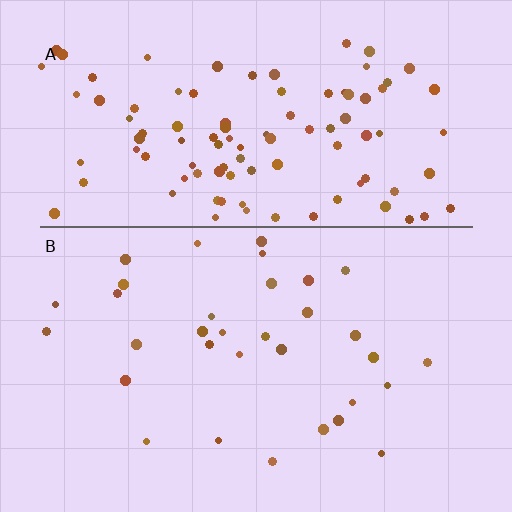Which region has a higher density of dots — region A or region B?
A (the top).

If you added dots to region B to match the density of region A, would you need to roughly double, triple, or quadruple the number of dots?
Approximately triple.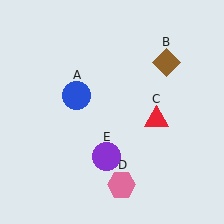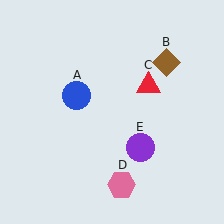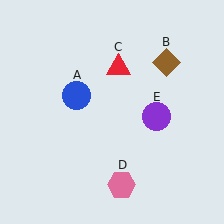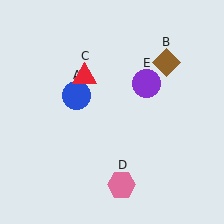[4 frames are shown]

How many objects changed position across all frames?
2 objects changed position: red triangle (object C), purple circle (object E).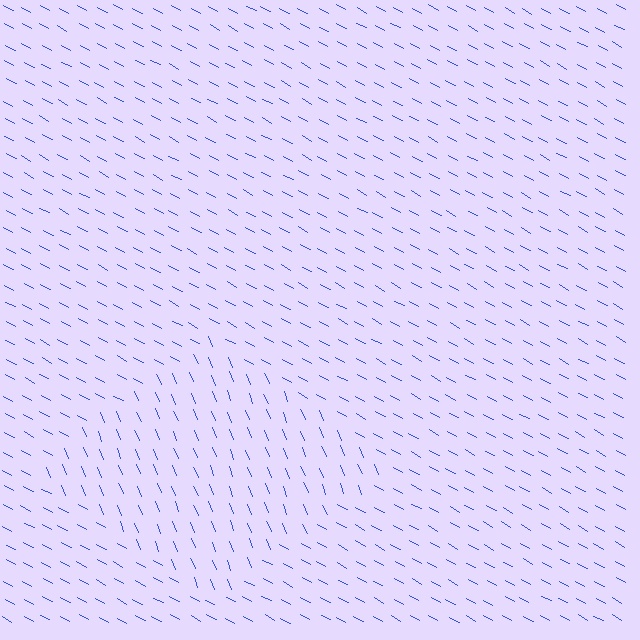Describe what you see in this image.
The image is filled with small blue line segments. A diamond region in the image has lines oriented differently from the surrounding lines, creating a visible texture boundary.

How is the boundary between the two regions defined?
The boundary is defined purely by a change in line orientation (approximately 39 degrees difference). All lines are the same color and thickness.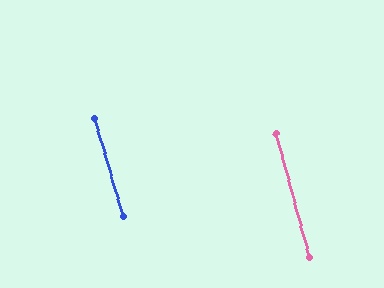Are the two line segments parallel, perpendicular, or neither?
Parallel — their directions differ by only 0.8°.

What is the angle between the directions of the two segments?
Approximately 1 degree.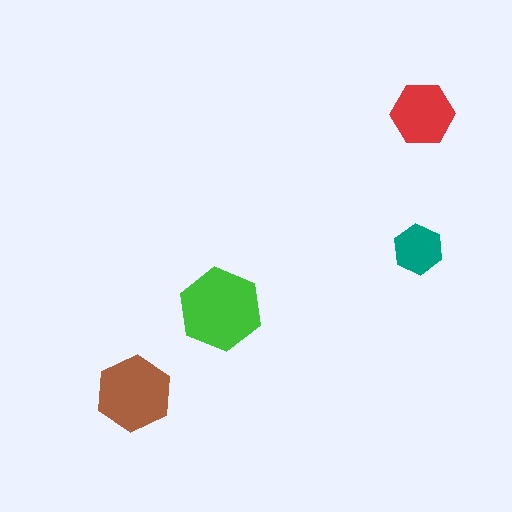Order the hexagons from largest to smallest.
the green one, the brown one, the red one, the teal one.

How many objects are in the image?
There are 4 objects in the image.